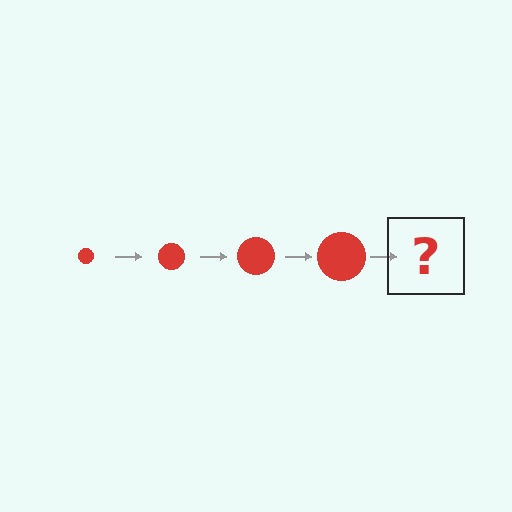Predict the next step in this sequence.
The next step is a red circle, larger than the previous one.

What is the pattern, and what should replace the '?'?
The pattern is that the circle gets progressively larger each step. The '?' should be a red circle, larger than the previous one.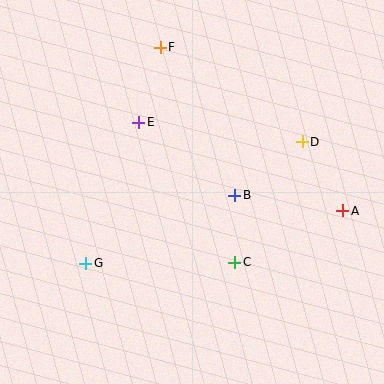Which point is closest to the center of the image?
Point B at (235, 195) is closest to the center.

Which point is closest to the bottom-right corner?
Point A is closest to the bottom-right corner.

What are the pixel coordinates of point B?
Point B is at (235, 195).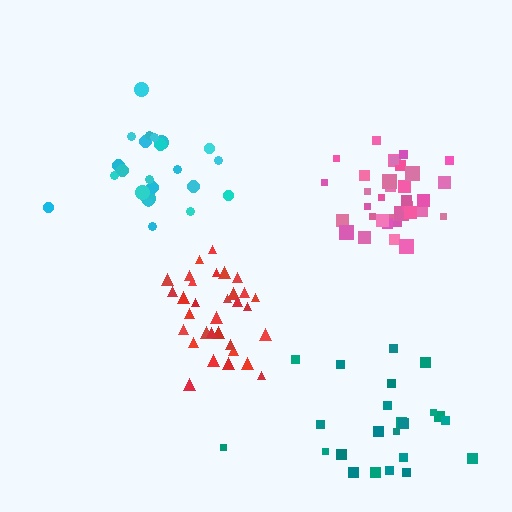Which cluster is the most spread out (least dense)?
Teal.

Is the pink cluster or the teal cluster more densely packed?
Pink.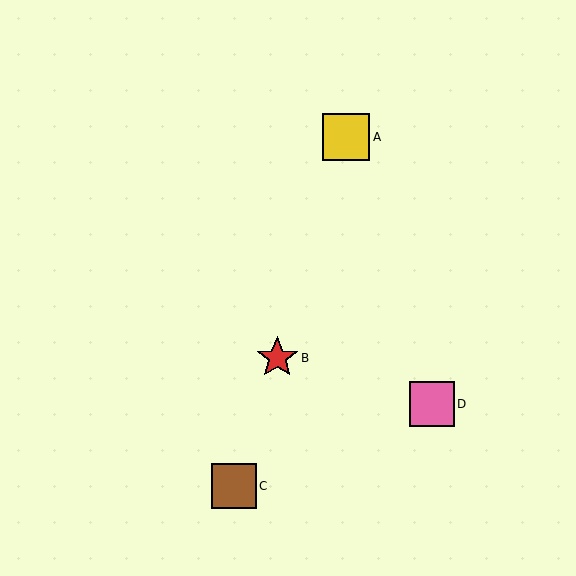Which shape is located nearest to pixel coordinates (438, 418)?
The pink square (labeled D) at (432, 404) is nearest to that location.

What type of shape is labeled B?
Shape B is a red star.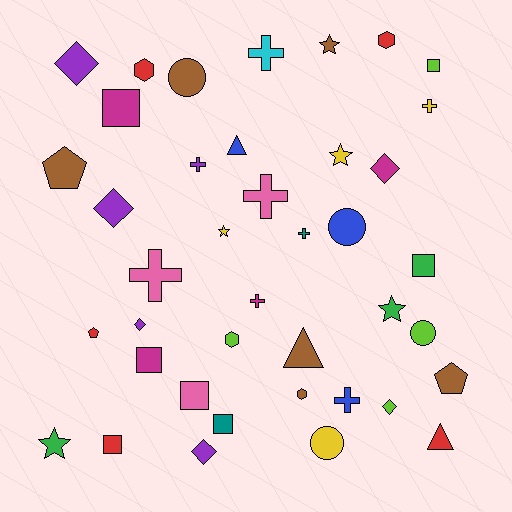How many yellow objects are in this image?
There are 4 yellow objects.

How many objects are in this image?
There are 40 objects.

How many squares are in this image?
There are 7 squares.